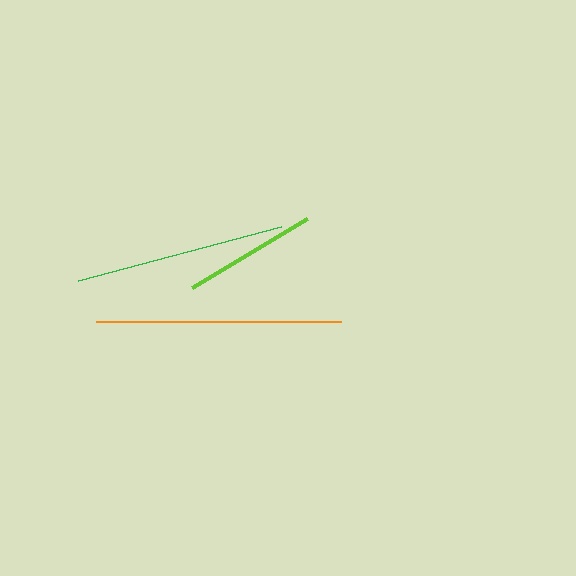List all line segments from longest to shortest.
From longest to shortest: orange, green, lime.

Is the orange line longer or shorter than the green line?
The orange line is longer than the green line.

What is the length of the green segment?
The green segment is approximately 210 pixels long.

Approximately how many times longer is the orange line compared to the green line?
The orange line is approximately 1.2 times the length of the green line.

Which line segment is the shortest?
The lime line is the shortest at approximately 134 pixels.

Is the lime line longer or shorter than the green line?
The green line is longer than the lime line.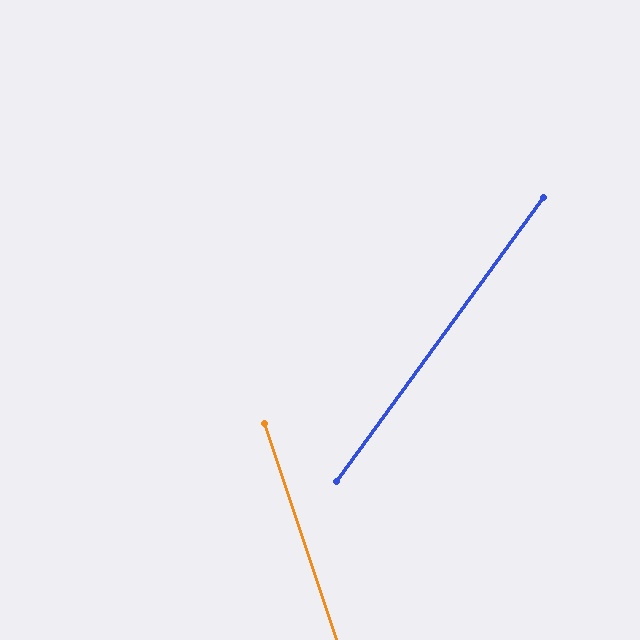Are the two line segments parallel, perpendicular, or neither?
Neither parallel nor perpendicular — they differ by about 55°.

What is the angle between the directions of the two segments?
Approximately 55 degrees.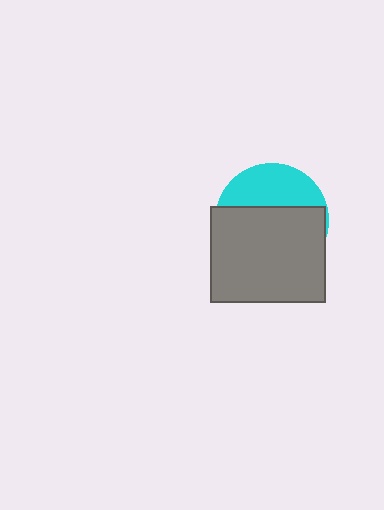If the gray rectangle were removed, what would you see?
You would see the complete cyan circle.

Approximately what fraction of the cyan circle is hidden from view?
Roughly 66% of the cyan circle is hidden behind the gray rectangle.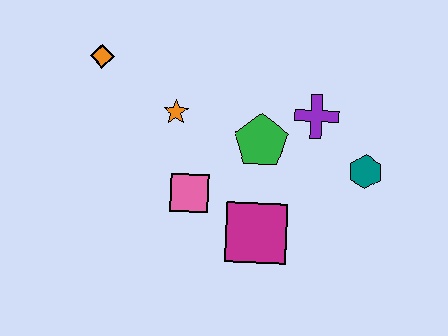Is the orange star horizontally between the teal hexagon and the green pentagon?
No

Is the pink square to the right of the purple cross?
No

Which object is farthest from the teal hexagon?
The orange diamond is farthest from the teal hexagon.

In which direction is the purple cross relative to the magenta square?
The purple cross is above the magenta square.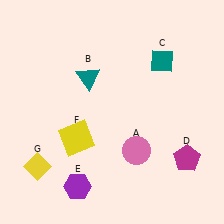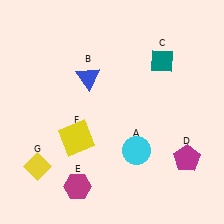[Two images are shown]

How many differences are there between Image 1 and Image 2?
There are 3 differences between the two images.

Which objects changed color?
A changed from pink to cyan. B changed from teal to blue. E changed from purple to magenta.